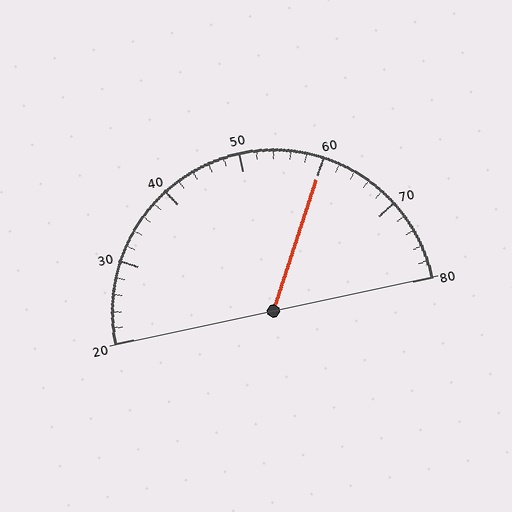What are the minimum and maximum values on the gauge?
The gauge ranges from 20 to 80.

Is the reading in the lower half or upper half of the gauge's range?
The reading is in the upper half of the range (20 to 80).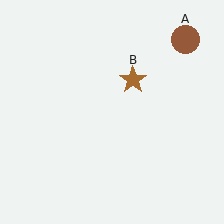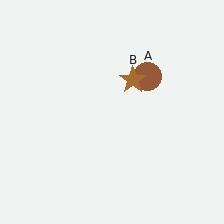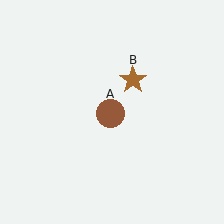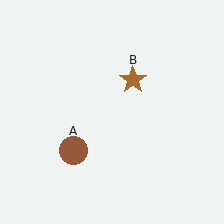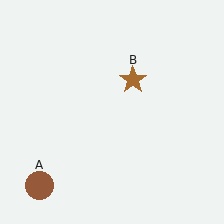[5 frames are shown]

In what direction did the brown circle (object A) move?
The brown circle (object A) moved down and to the left.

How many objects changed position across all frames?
1 object changed position: brown circle (object A).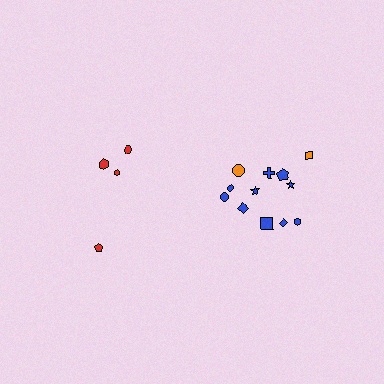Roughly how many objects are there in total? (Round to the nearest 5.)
Roughly 15 objects in total.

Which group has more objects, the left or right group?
The right group.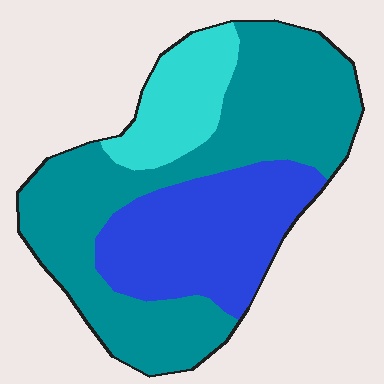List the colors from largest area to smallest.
From largest to smallest: teal, blue, cyan.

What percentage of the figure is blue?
Blue covers about 30% of the figure.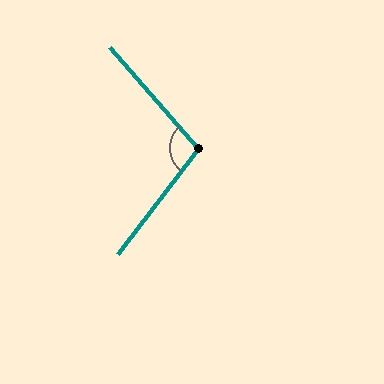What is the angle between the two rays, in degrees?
Approximately 101 degrees.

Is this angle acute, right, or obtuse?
It is obtuse.